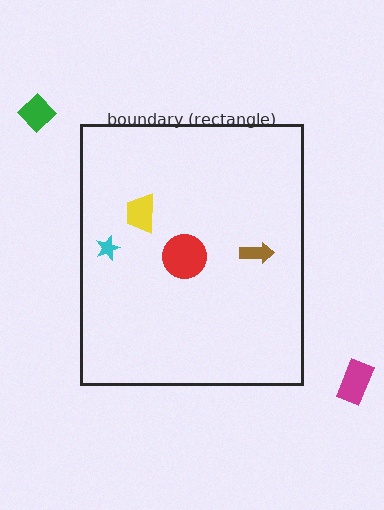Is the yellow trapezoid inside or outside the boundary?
Inside.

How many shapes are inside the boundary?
4 inside, 2 outside.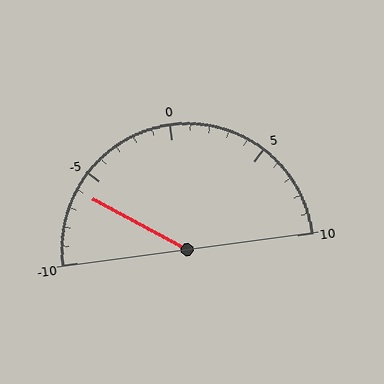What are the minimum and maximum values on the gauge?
The gauge ranges from -10 to 10.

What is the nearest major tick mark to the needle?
The nearest major tick mark is -5.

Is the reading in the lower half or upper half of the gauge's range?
The reading is in the lower half of the range (-10 to 10).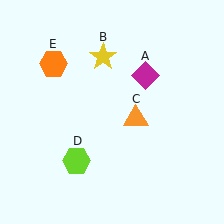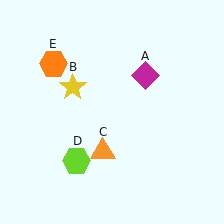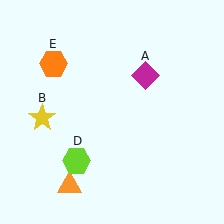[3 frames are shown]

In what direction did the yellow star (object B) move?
The yellow star (object B) moved down and to the left.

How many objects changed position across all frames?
2 objects changed position: yellow star (object B), orange triangle (object C).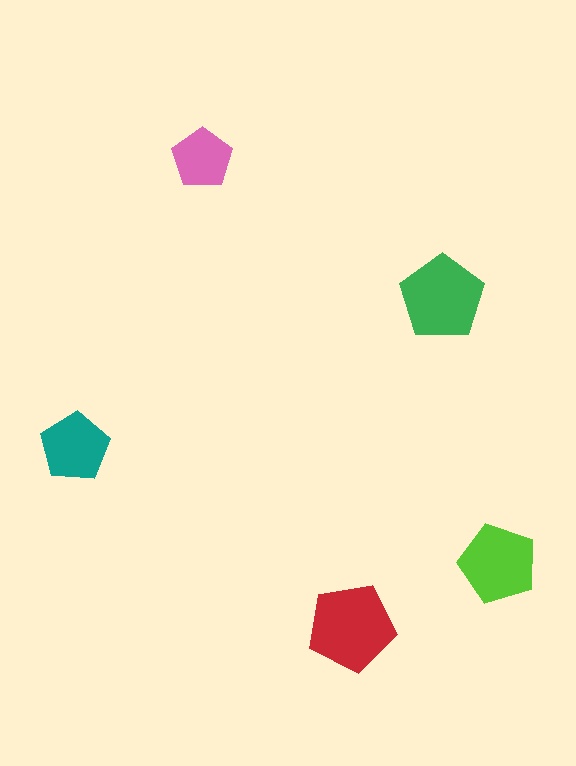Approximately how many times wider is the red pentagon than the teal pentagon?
About 1.5 times wider.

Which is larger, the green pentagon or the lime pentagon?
The green one.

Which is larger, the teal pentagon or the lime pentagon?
The lime one.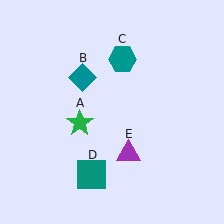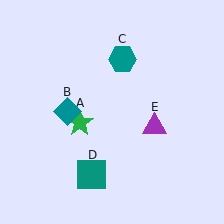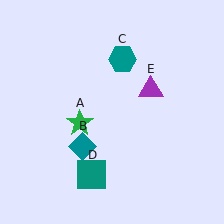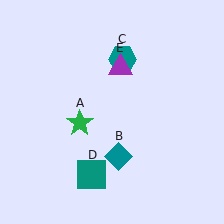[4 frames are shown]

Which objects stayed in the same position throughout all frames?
Green star (object A) and teal hexagon (object C) and teal square (object D) remained stationary.